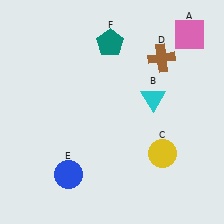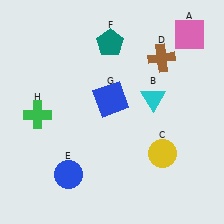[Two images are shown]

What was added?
A blue square (G), a green cross (H) were added in Image 2.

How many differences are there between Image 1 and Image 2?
There are 2 differences between the two images.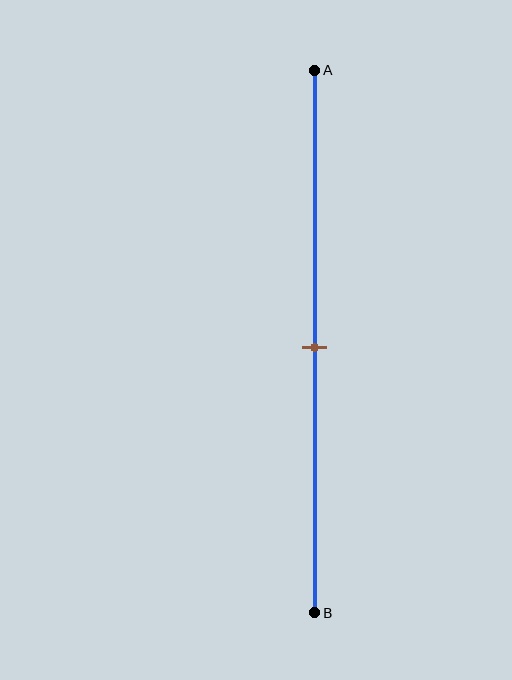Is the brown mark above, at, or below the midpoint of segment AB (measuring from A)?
The brown mark is approximately at the midpoint of segment AB.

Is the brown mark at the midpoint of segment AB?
Yes, the mark is approximately at the midpoint.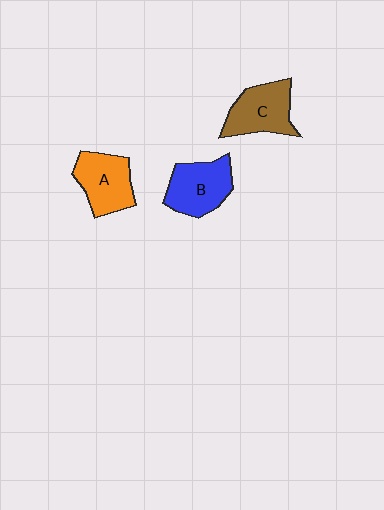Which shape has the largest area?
Shape B (blue).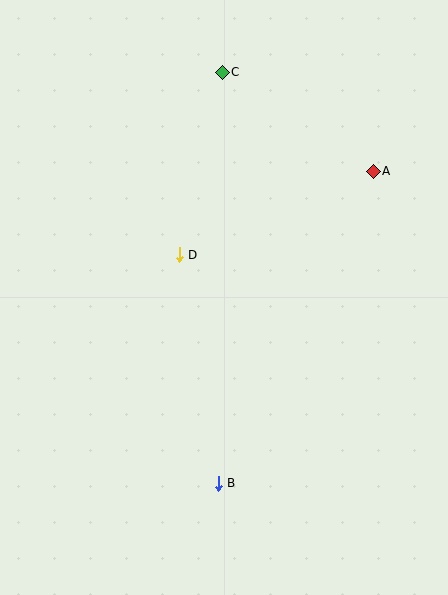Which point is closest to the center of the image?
Point D at (179, 255) is closest to the center.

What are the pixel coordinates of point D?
Point D is at (179, 255).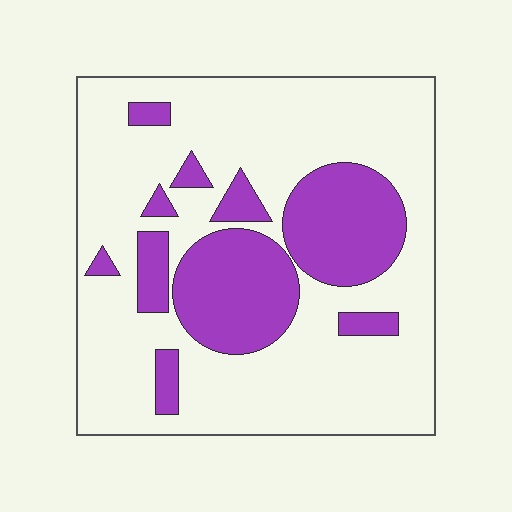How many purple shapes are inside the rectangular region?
10.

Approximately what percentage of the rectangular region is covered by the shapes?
Approximately 30%.